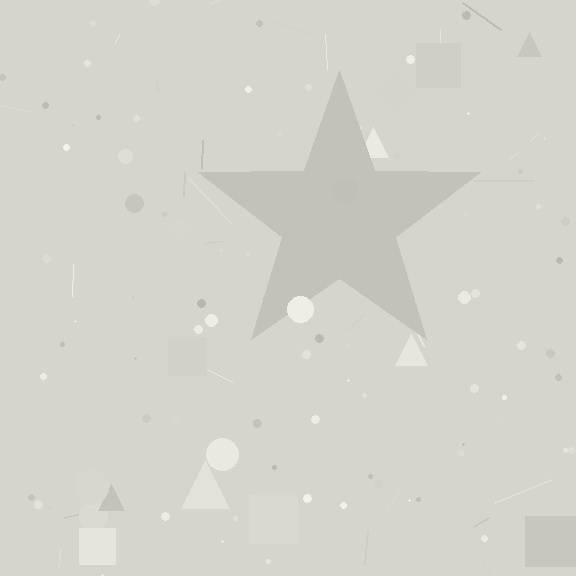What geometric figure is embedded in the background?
A star is embedded in the background.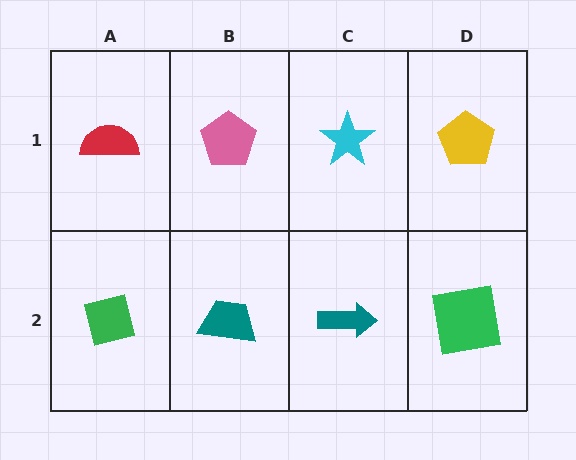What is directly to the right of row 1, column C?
A yellow pentagon.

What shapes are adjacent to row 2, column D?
A yellow pentagon (row 1, column D), a teal arrow (row 2, column C).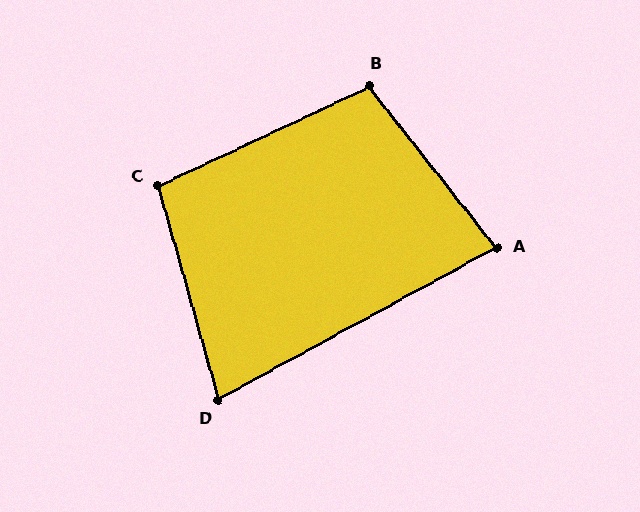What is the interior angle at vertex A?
Approximately 81 degrees (acute).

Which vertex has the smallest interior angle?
D, at approximately 77 degrees.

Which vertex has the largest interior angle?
B, at approximately 103 degrees.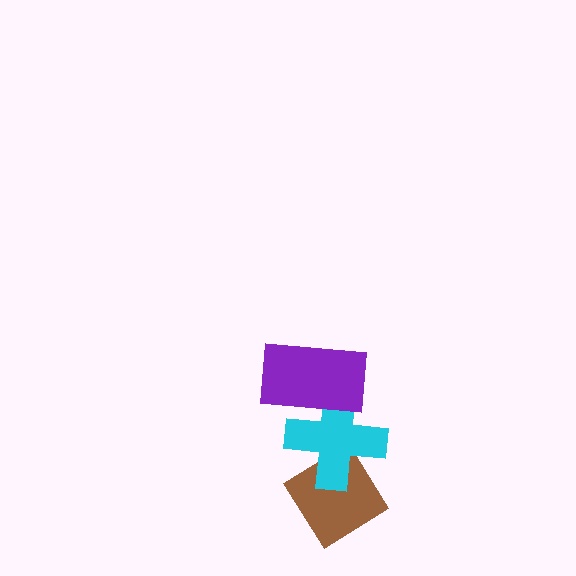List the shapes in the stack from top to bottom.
From top to bottom: the purple rectangle, the cyan cross, the brown diamond.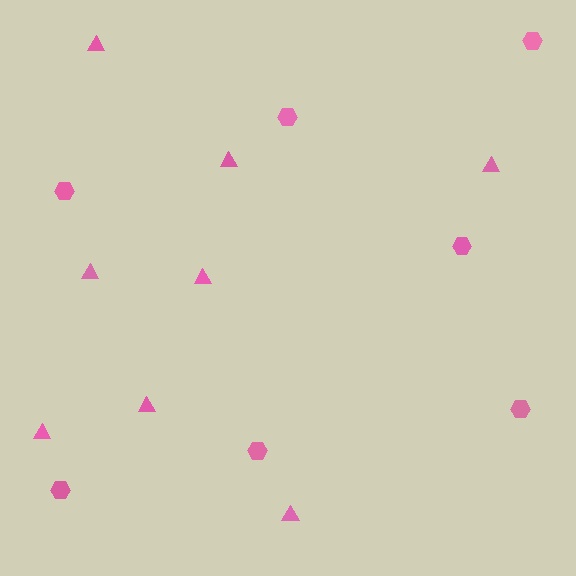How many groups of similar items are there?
There are 2 groups: one group of triangles (8) and one group of hexagons (7).